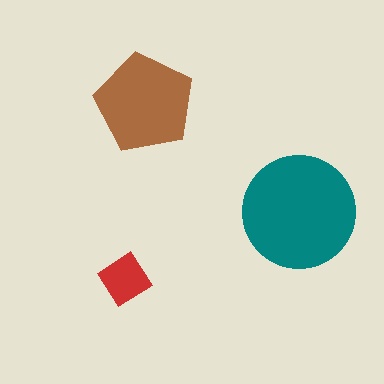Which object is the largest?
The teal circle.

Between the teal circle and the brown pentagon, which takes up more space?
The teal circle.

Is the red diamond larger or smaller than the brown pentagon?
Smaller.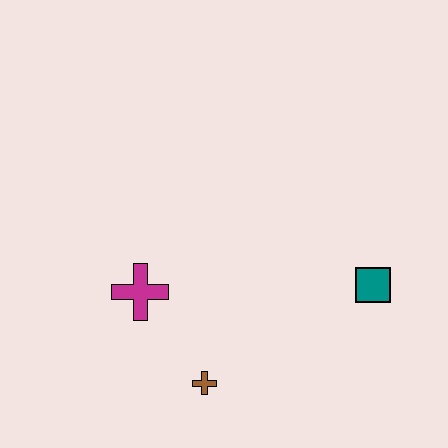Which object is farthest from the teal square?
The magenta cross is farthest from the teal square.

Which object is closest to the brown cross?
The magenta cross is closest to the brown cross.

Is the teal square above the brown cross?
Yes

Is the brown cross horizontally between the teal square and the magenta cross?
Yes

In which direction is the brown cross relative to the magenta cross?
The brown cross is below the magenta cross.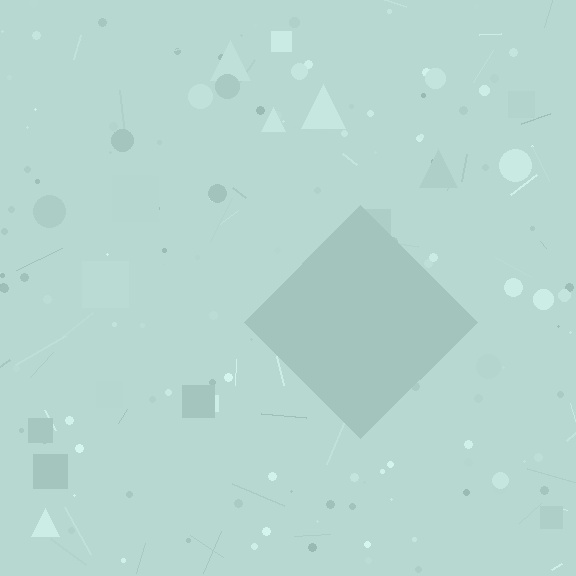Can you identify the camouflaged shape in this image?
The camouflaged shape is a diamond.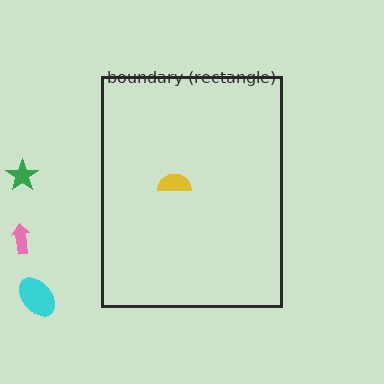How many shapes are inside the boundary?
1 inside, 3 outside.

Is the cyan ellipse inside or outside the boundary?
Outside.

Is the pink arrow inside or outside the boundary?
Outside.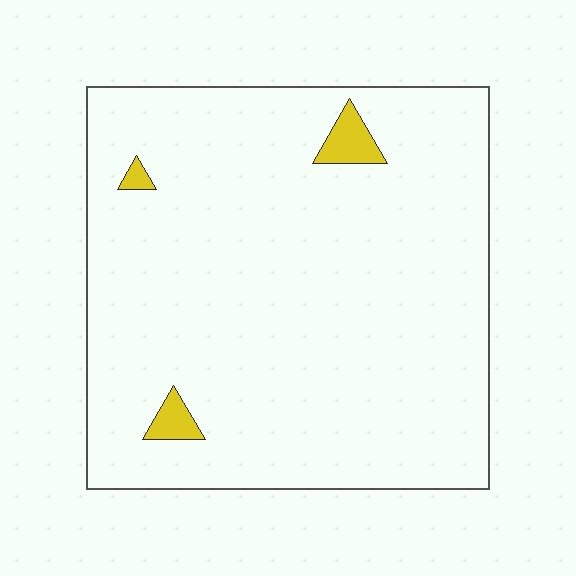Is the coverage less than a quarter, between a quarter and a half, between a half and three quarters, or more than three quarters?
Less than a quarter.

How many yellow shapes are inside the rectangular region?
3.